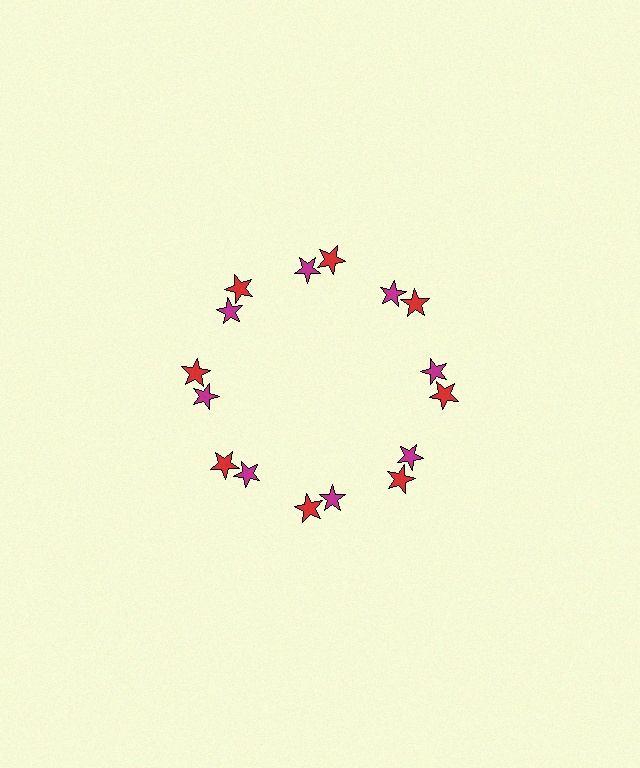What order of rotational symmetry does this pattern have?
This pattern has 8-fold rotational symmetry.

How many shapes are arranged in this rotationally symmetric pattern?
There are 16 shapes, arranged in 8 groups of 2.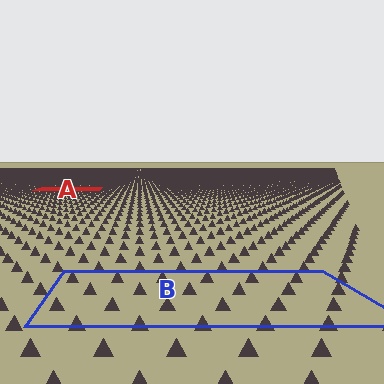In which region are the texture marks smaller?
The texture marks are smaller in region A, because it is farther away.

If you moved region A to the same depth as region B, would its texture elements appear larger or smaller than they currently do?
They would appear larger. At a closer depth, the same texture elements are projected at a bigger on-screen size.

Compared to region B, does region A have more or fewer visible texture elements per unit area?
Region A has more texture elements per unit area — they are packed more densely because it is farther away.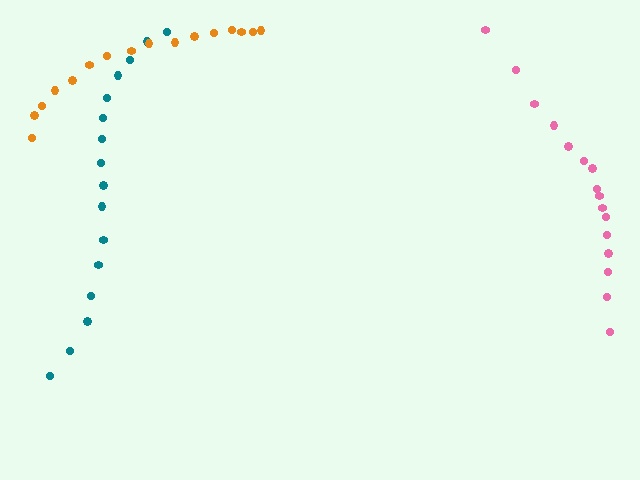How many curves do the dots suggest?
There are 3 distinct paths.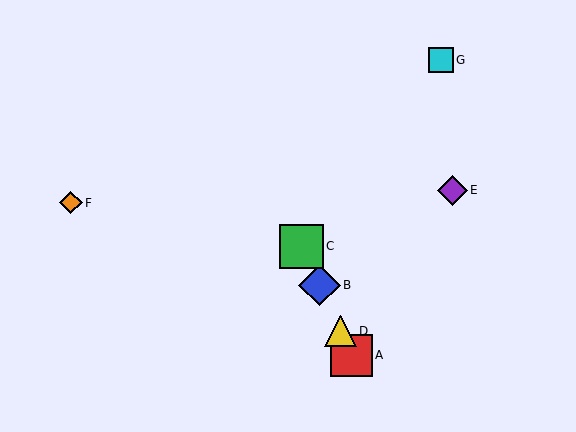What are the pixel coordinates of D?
Object D is at (340, 331).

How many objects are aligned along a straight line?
4 objects (A, B, C, D) are aligned along a straight line.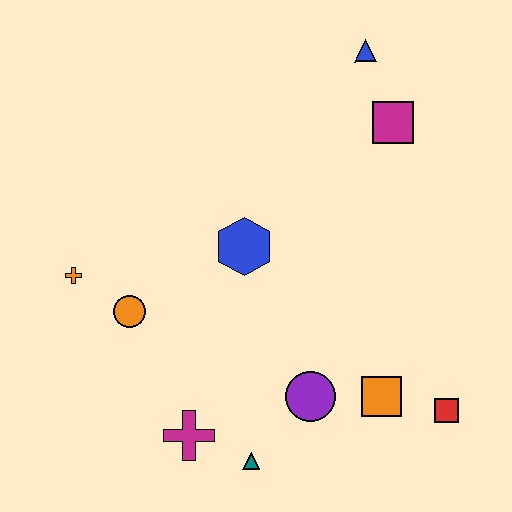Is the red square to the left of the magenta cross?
No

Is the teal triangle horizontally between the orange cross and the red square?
Yes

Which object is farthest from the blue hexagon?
The red square is farthest from the blue hexagon.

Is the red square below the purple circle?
Yes